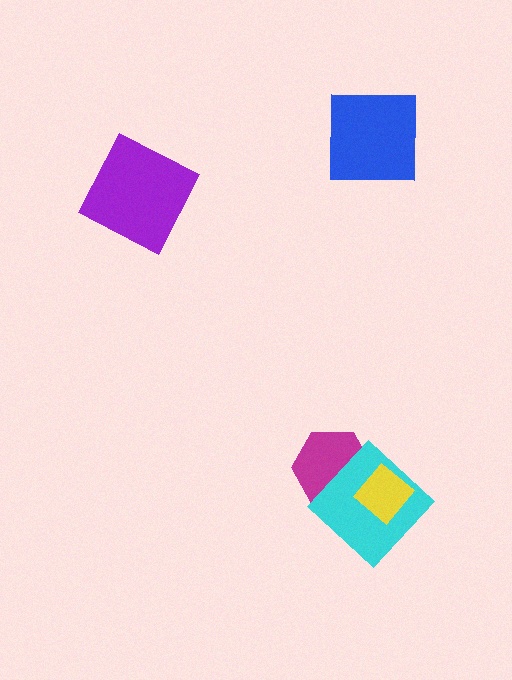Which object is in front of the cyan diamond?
The yellow diamond is in front of the cyan diamond.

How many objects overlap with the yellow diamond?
2 objects overlap with the yellow diamond.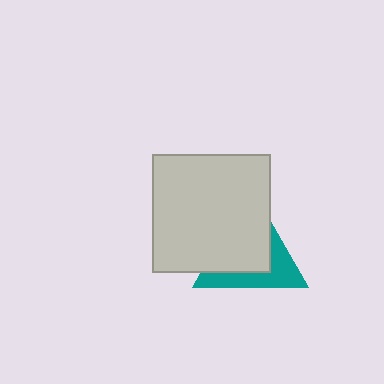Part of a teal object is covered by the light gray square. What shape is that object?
It is a triangle.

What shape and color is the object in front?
The object in front is a light gray square.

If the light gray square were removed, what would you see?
You would see the complete teal triangle.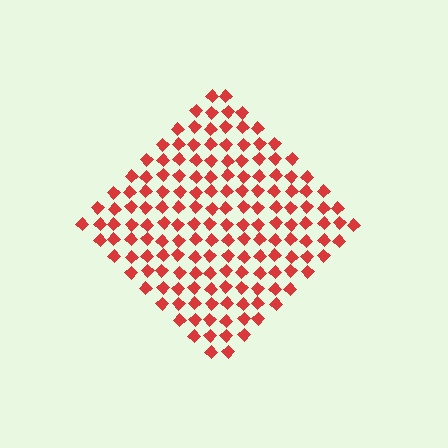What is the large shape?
The large shape is a diamond.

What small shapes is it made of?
It is made of small diamonds.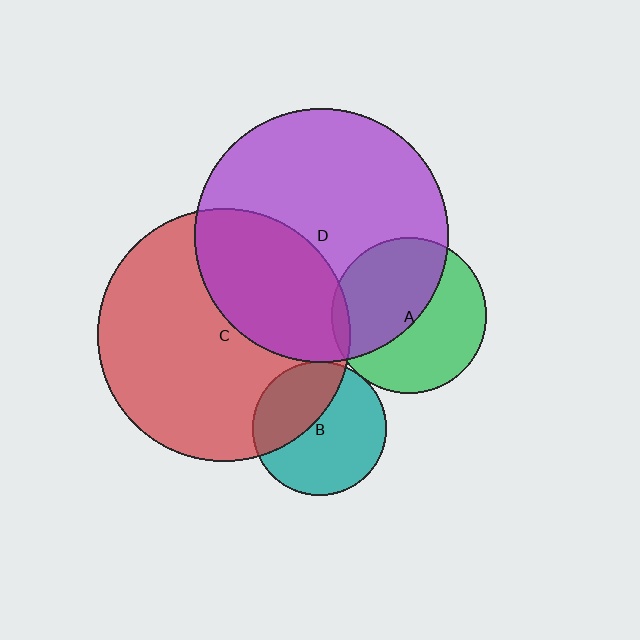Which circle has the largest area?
Circle D (purple).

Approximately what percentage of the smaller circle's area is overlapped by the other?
Approximately 35%.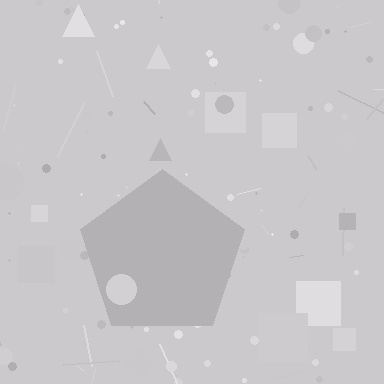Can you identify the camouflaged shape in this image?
The camouflaged shape is a pentagon.